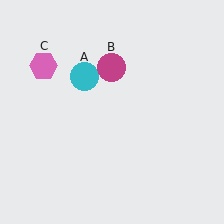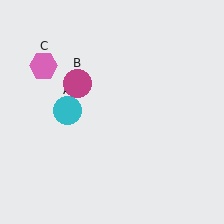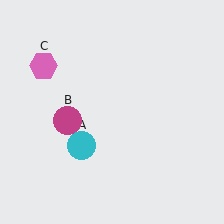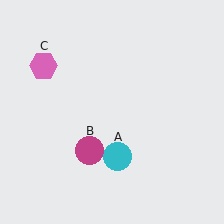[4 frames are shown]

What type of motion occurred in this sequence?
The cyan circle (object A), magenta circle (object B) rotated counterclockwise around the center of the scene.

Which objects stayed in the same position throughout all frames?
Pink hexagon (object C) remained stationary.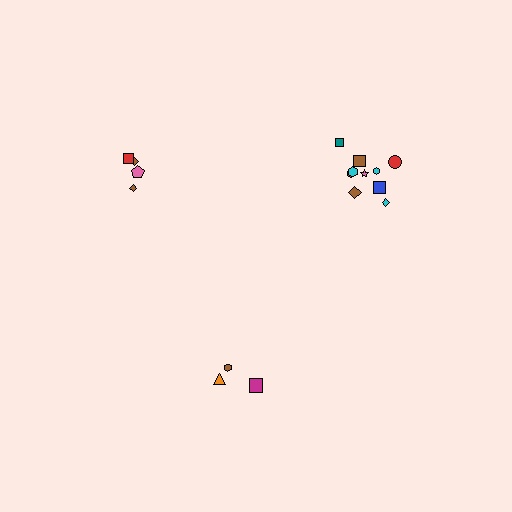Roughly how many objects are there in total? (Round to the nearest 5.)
Roughly 15 objects in total.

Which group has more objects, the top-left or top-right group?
The top-right group.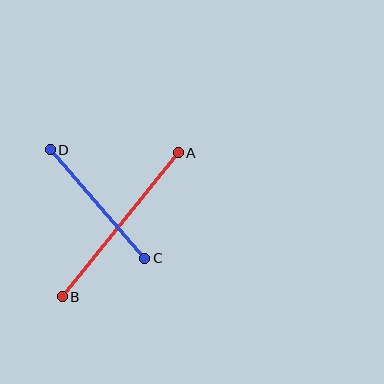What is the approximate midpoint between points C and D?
The midpoint is at approximately (97, 204) pixels.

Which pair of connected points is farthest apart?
Points A and B are farthest apart.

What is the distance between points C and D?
The distance is approximately 144 pixels.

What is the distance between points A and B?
The distance is approximately 185 pixels.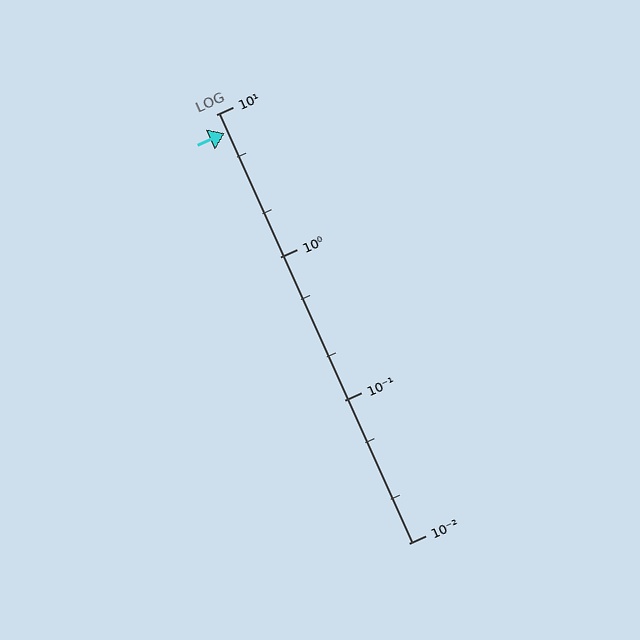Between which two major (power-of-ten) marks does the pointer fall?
The pointer is between 1 and 10.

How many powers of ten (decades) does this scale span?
The scale spans 3 decades, from 0.01 to 10.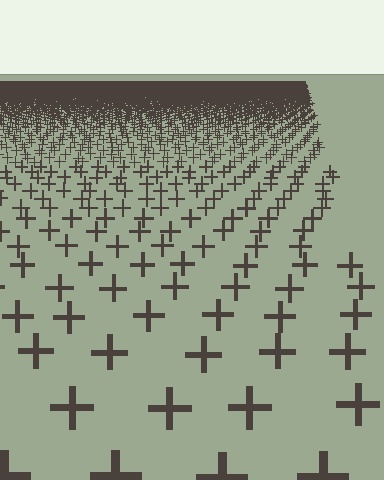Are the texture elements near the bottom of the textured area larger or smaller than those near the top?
Larger. Near the bottom, elements are closer to the viewer and appear at a bigger on-screen size.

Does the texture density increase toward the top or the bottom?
Density increases toward the top.